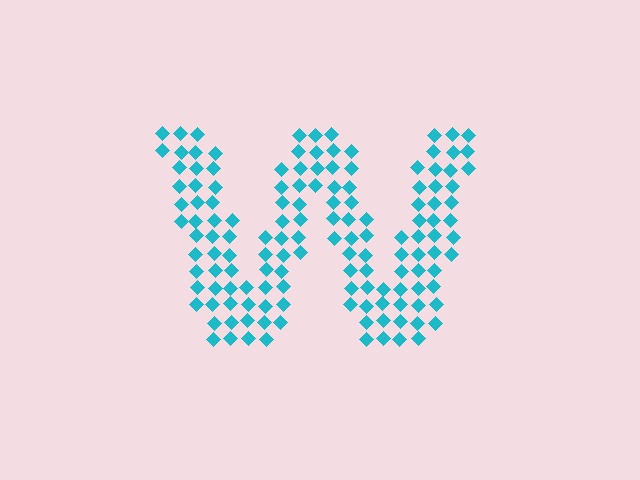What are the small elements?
The small elements are diamonds.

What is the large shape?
The large shape is the letter W.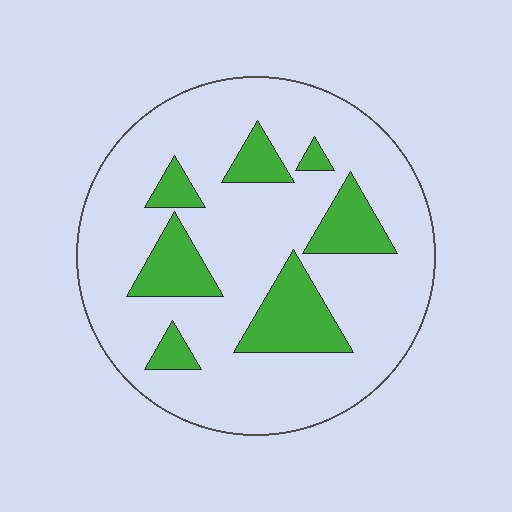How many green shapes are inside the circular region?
7.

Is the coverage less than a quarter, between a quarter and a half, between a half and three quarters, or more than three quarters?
Less than a quarter.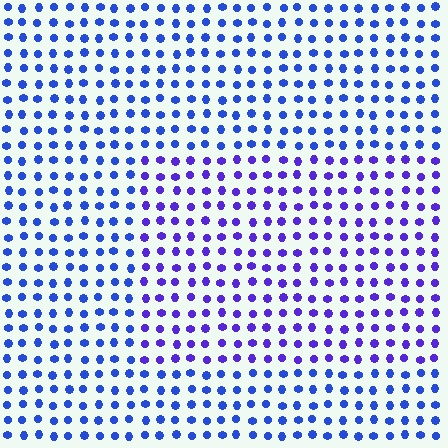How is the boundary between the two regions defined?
The boundary is defined purely by a slight shift in hue (about 29 degrees). Spacing, size, and orientation are identical on both sides.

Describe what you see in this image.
The image is filled with small blue elements in a uniform arrangement. A rectangle-shaped region is visible where the elements are tinted to a slightly different hue, forming a subtle color boundary.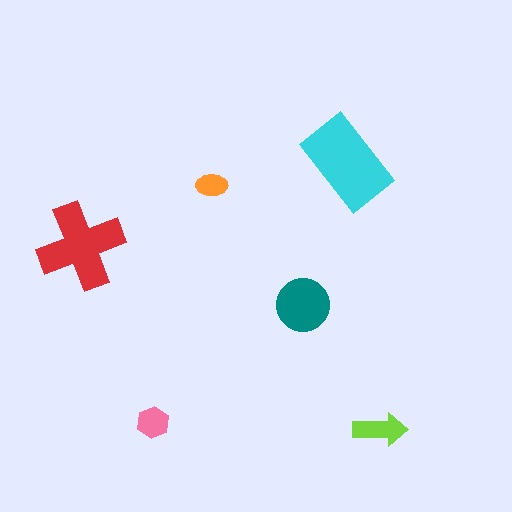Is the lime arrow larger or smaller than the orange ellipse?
Larger.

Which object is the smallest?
The orange ellipse.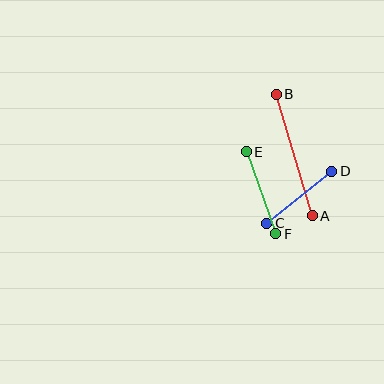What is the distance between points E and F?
The distance is approximately 87 pixels.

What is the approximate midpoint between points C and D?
The midpoint is at approximately (299, 197) pixels.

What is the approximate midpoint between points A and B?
The midpoint is at approximately (294, 155) pixels.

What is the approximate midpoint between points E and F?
The midpoint is at approximately (261, 193) pixels.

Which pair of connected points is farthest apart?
Points A and B are farthest apart.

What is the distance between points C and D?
The distance is approximately 83 pixels.